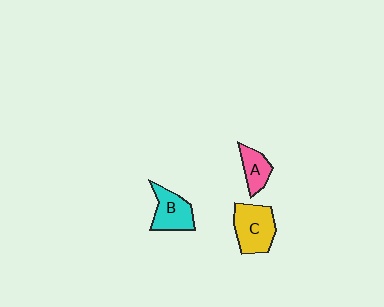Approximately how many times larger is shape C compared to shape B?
Approximately 1.2 times.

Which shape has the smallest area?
Shape A (pink).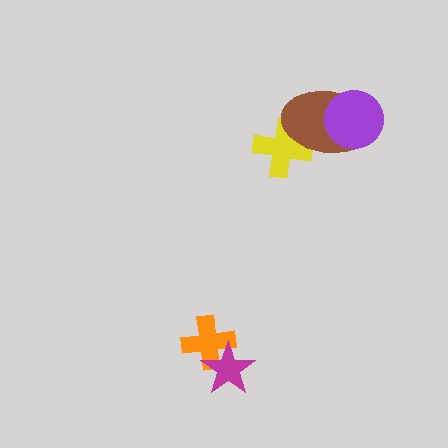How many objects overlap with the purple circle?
1 object overlaps with the purple circle.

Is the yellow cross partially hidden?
Yes, it is partially covered by another shape.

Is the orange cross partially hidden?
Yes, it is partially covered by another shape.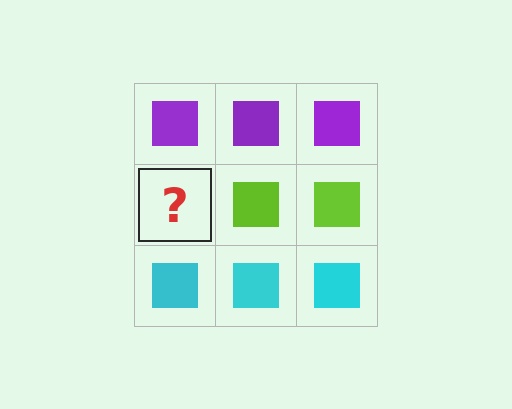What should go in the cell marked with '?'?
The missing cell should contain a lime square.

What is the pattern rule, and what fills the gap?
The rule is that each row has a consistent color. The gap should be filled with a lime square.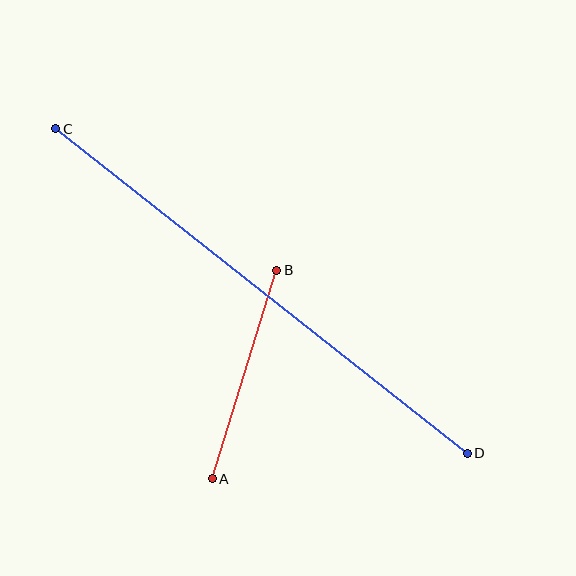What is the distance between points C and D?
The distance is approximately 524 pixels.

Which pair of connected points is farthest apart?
Points C and D are farthest apart.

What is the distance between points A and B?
The distance is approximately 218 pixels.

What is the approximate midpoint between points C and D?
The midpoint is at approximately (261, 291) pixels.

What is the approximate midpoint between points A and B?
The midpoint is at approximately (245, 375) pixels.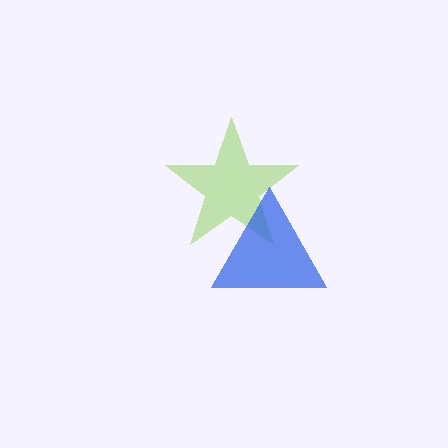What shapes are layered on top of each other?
The layered shapes are: a lime star, a blue triangle.